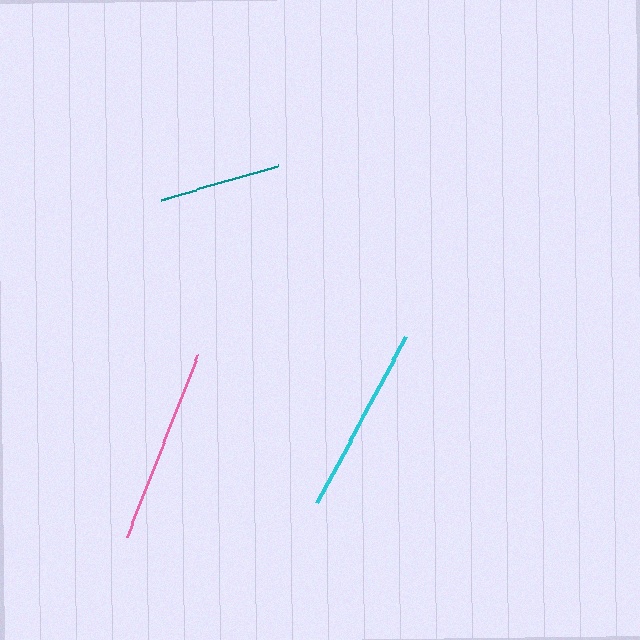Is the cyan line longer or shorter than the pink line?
The pink line is longer than the cyan line.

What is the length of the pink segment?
The pink segment is approximately 196 pixels long.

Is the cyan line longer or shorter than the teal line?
The cyan line is longer than the teal line.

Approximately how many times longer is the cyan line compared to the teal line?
The cyan line is approximately 1.5 times the length of the teal line.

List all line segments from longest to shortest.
From longest to shortest: pink, cyan, teal.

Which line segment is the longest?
The pink line is the longest at approximately 196 pixels.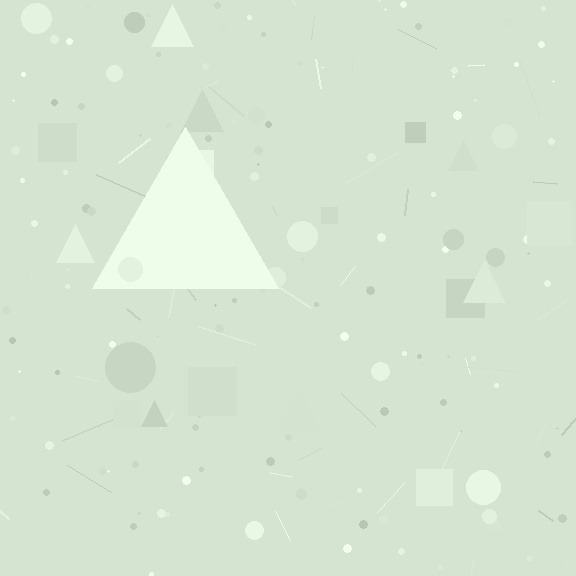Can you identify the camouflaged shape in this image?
The camouflaged shape is a triangle.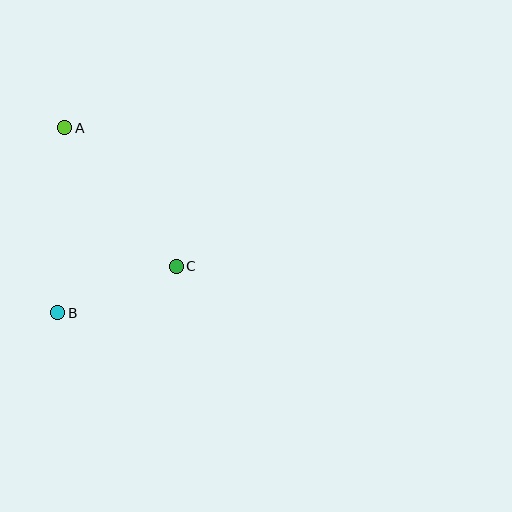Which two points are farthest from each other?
Points A and B are farthest from each other.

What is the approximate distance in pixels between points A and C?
The distance between A and C is approximately 178 pixels.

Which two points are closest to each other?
Points B and C are closest to each other.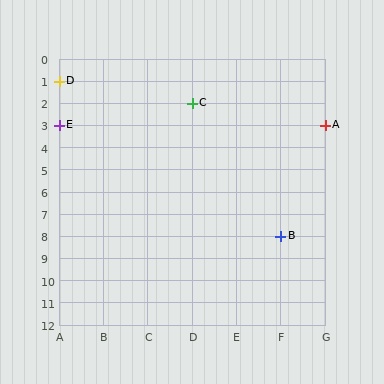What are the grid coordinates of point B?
Point B is at grid coordinates (F, 8).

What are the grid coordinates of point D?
Point D is at grid coordinates (A, 1).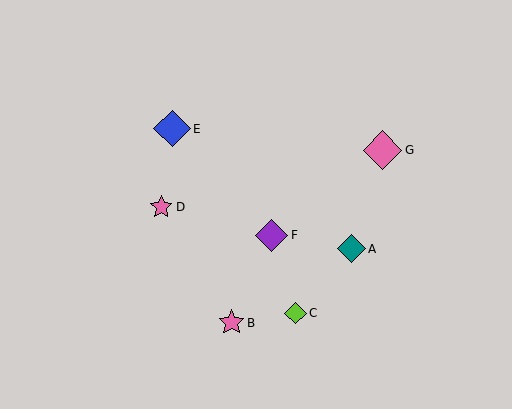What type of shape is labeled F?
Shape F is a purple diamond.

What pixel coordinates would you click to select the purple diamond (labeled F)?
Click at (272, 235) to select the purple diamond F.